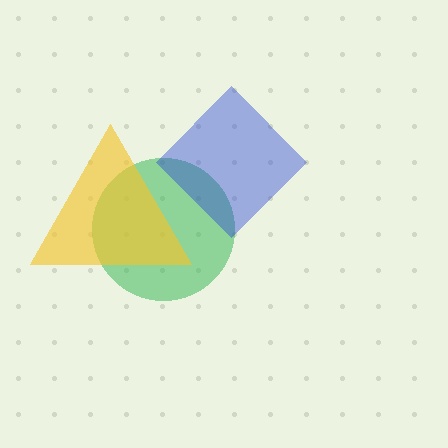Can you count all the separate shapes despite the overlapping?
Yes, there are 3 separate shapes.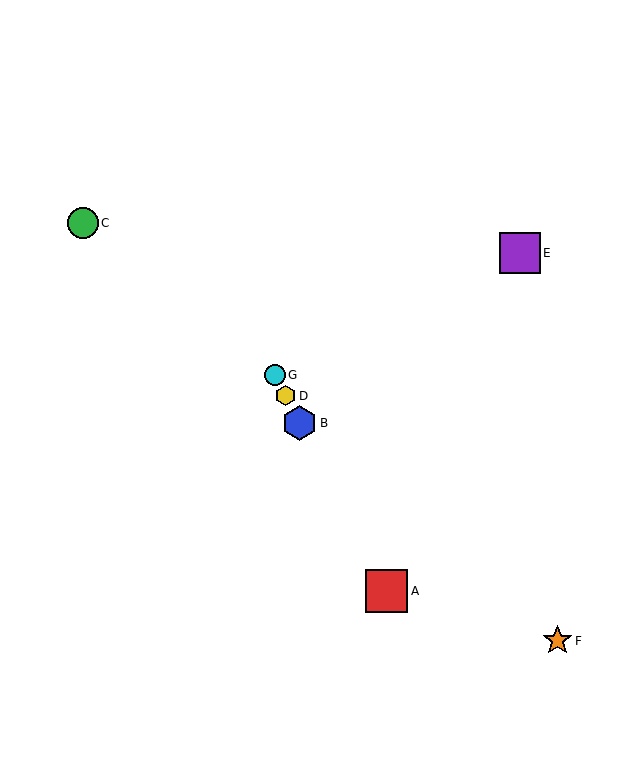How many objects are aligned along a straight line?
4 objects (A, B, D, G) are aligned along a straight line.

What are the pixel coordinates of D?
Object D is at (285, 396).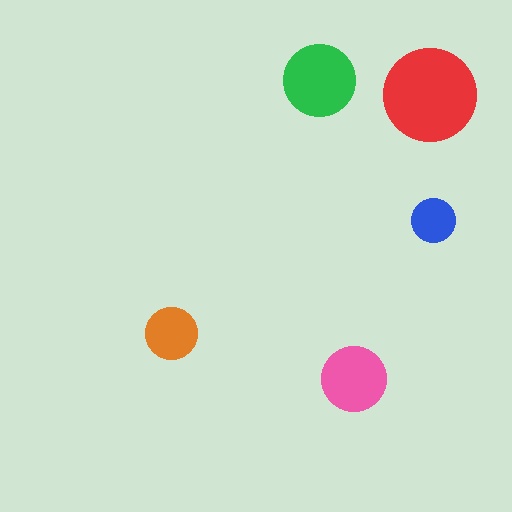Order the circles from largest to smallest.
the red one, the green one, the pink one, the orange one, the blue one.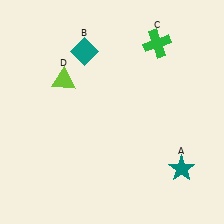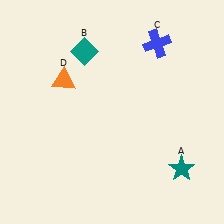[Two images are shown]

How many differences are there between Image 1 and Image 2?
There are 2 differences between the two images.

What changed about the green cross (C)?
In Image 1, C is green. In Image 2, it changed to blue.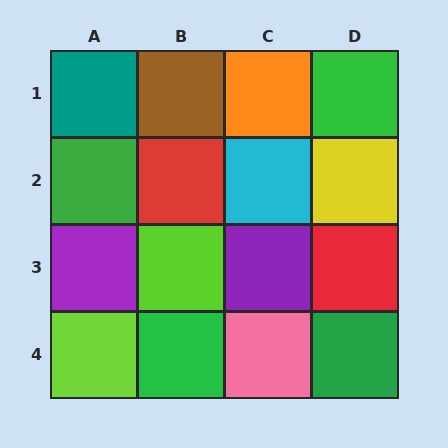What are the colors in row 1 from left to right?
Teal, brown, orange, green.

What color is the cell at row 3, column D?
Red.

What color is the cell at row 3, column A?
Purple.